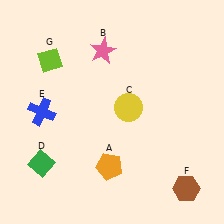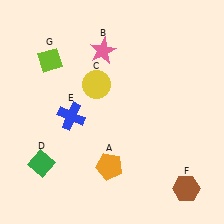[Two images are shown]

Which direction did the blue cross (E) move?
The blue cross (E) moved right.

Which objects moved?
The objects that moved are: the yellow circle (C), the blue cross (E).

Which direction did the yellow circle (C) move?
The yellow circle (C) moved left.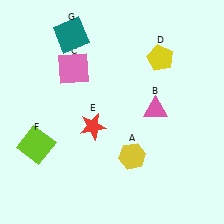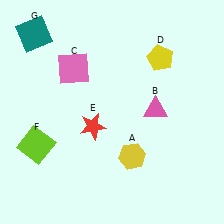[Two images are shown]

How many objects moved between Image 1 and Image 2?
1 object moved between the two images.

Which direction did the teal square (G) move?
The teal square (G) moved left.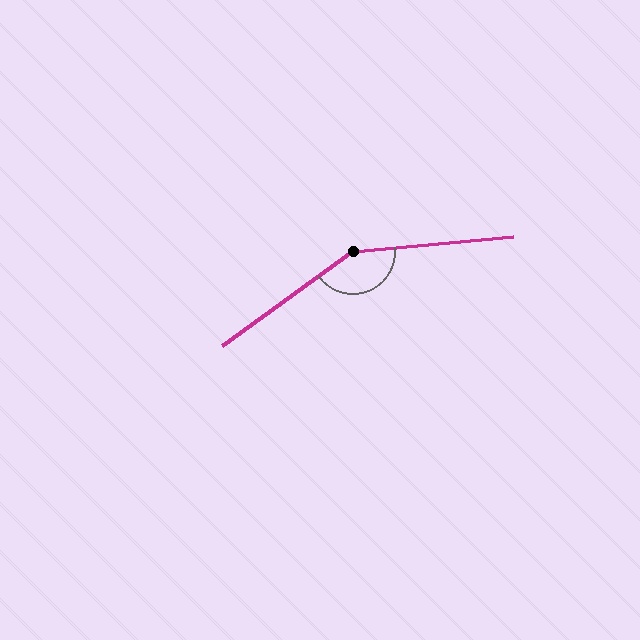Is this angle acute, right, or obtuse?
It is obtuse.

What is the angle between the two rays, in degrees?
Approximately 149 degrees.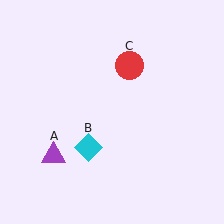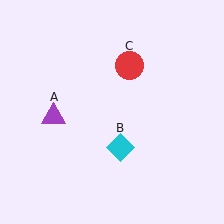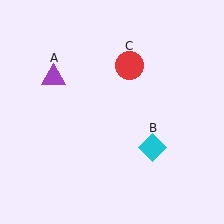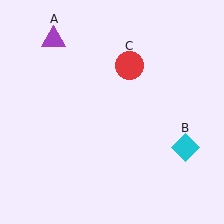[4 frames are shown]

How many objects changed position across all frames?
2 objects changed position: purple triangle (object A), cyan diamond (object B).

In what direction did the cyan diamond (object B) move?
The cyan diamond (object B) moved right.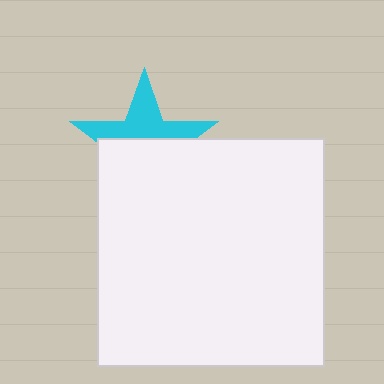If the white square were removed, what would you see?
You would see the complete cyan star.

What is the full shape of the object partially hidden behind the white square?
The partially hidden object is a cyan star.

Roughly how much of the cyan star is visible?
A small part of it is visible (roughly 43%).